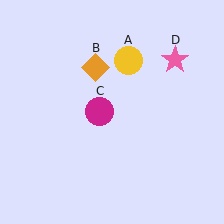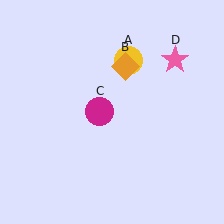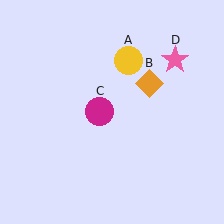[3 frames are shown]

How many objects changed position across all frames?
1 object changed position: orange diamond (object B).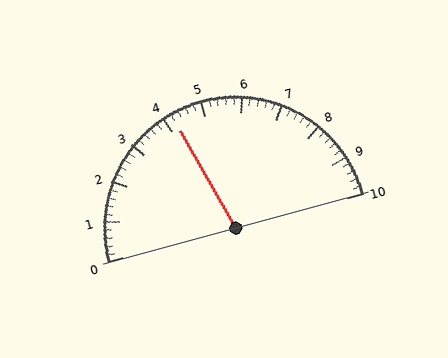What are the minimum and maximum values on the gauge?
The gauge ranges from 0 to 10.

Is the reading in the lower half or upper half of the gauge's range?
The reading is in the lower half of the range (0 to 10).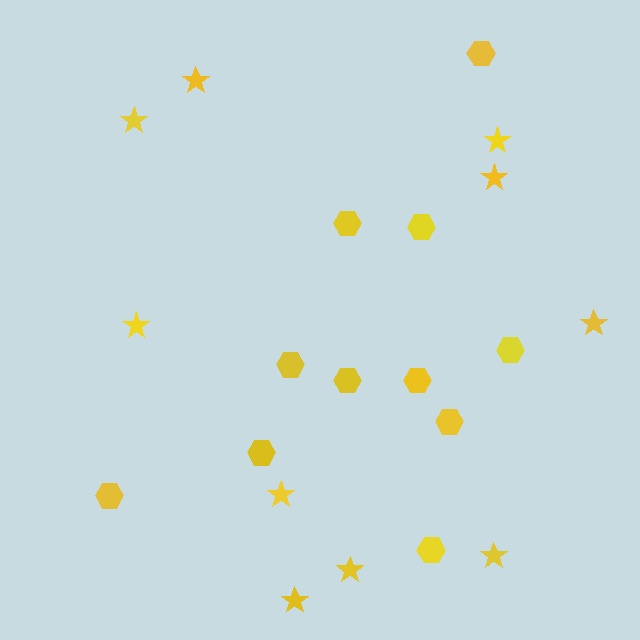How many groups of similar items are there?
There are 2 groups: one group of stars (10) and one group of hexagons (11).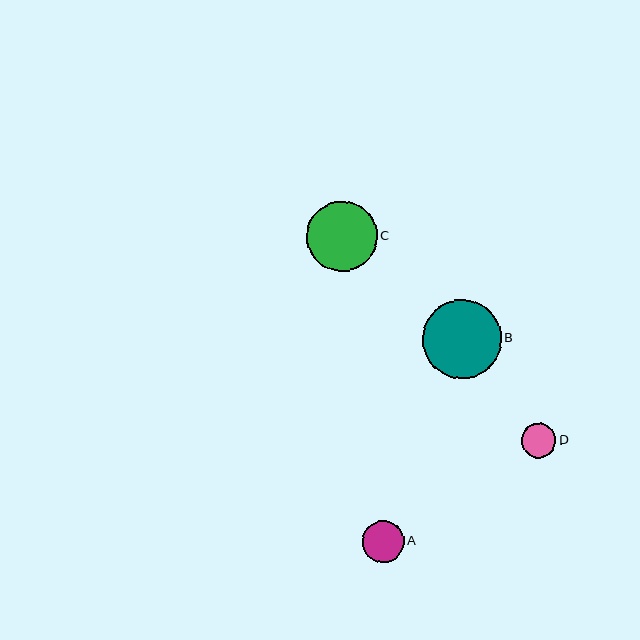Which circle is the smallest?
Circle D is the smallest with a size of approximately 35 pixels.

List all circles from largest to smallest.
From largest to smallest: B, C, A, D.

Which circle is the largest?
Circle B is the largest with a size of approximately 79 pixels.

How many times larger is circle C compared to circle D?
Circle C is approximately 2.0 times the size of circle D.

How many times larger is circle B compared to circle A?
Circle B is approximately 1.9 times the size of circle A.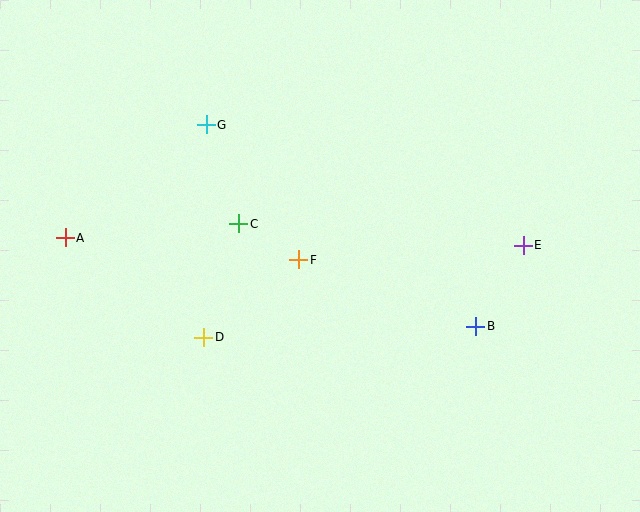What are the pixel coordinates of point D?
Point D is at (204, 337).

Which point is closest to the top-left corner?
Point G is closest to the top-left corner.